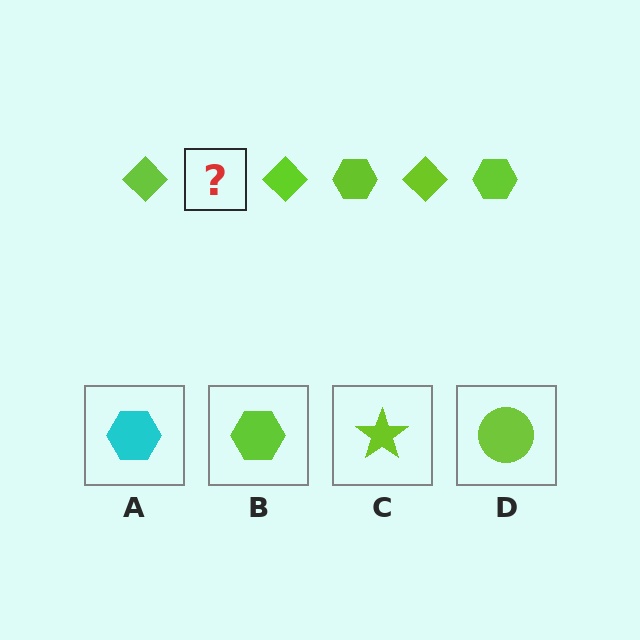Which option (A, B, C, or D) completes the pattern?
B.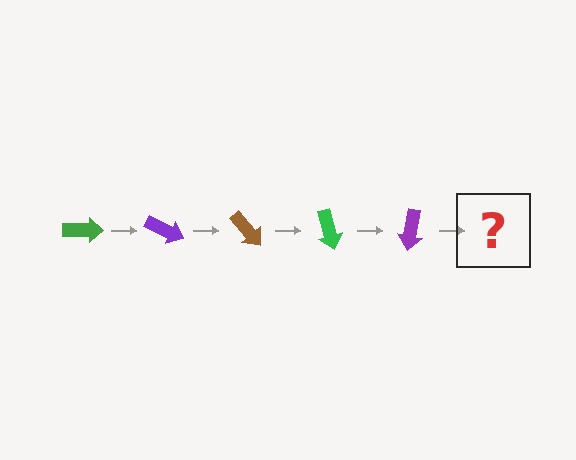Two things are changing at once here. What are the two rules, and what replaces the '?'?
The two rules are that it rotates 25 degrees each step and the color cycles through green, purple, and brown. The '?' should be a brown arrow, rotated 125 degrees from the start.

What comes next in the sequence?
The next element should be a brown arrow, rotated 125 degrees from the start.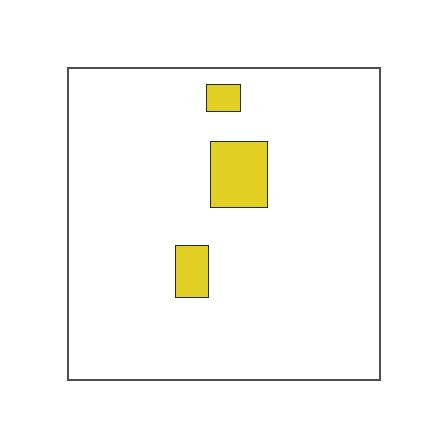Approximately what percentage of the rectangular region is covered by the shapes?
Approximately 5%.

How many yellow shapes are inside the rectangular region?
3.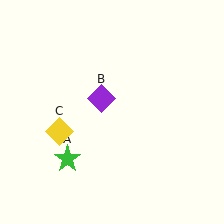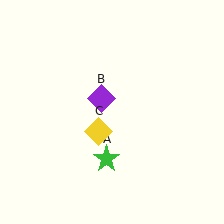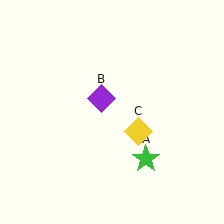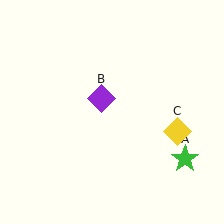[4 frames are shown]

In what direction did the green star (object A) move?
The green star (object A) moved right.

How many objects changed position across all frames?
2 objects changed position: green star (object A), yellow diamond (object C).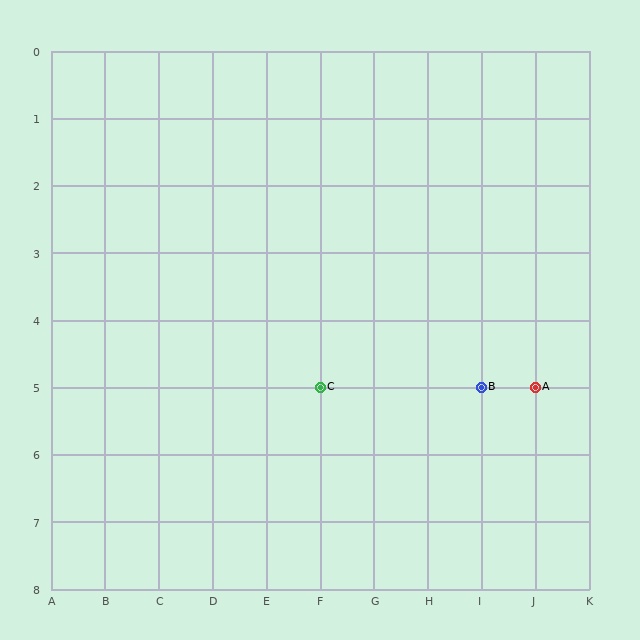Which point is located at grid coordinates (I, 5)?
Point B is at (I, 5).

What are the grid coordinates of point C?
Point C is at grid coordinates (F, 5).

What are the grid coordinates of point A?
Point A is at grid coordinates (J, 5).